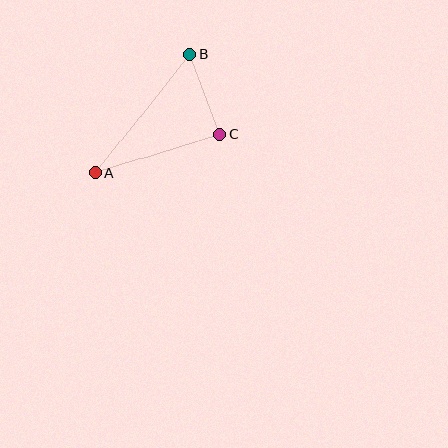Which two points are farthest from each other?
Points A and B are farthest from each other.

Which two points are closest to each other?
Points B and C are closest to each other.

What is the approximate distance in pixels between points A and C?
The distance between A and C is approximately 130 pixels.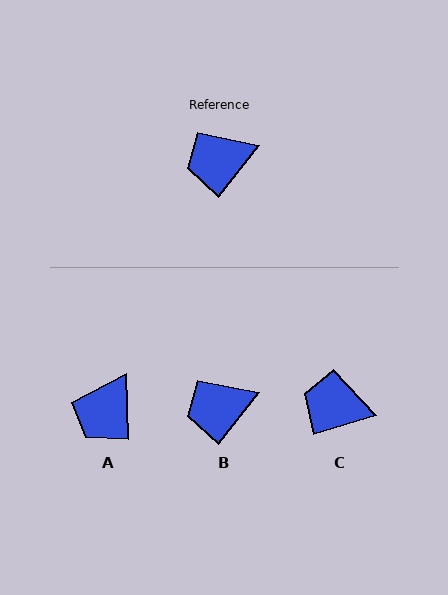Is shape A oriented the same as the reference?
No, it is off by about 39 degrees.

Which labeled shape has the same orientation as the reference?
B.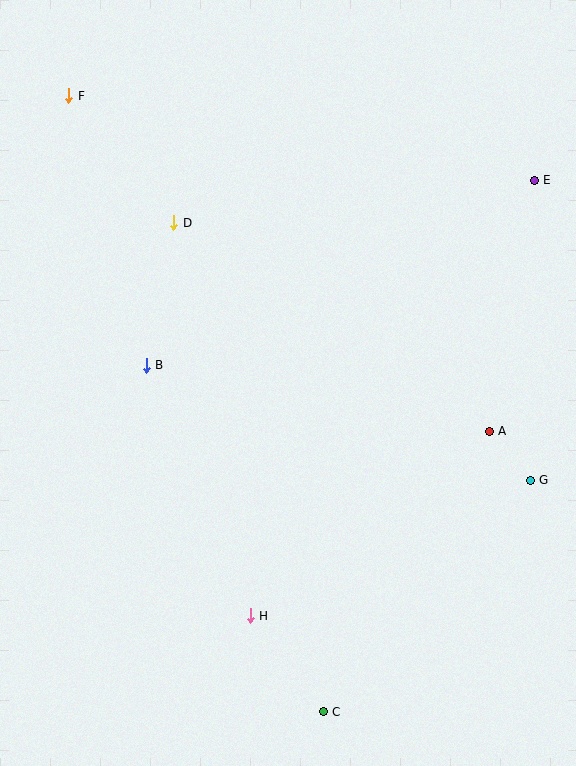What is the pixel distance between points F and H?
The distance between F and H is 551 pixels.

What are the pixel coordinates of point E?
Point E is at (534, 180).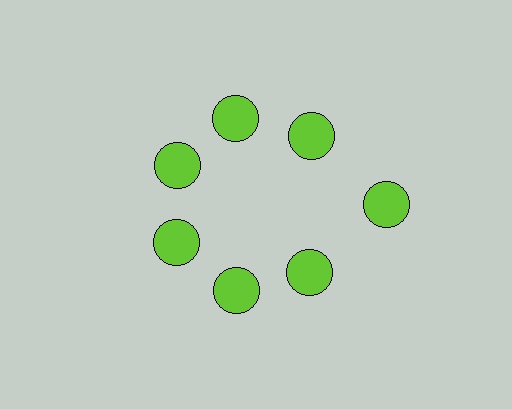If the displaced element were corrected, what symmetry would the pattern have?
It would have 7-fold rotational symmetry — the pattern would map onto itself every 51 degrees.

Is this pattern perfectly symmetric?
No. The 7 lime circles are arranged in a ring, but one element near the 3 o'clock position is pushed outward from the center, breaking the 7-fold rotational symmetry.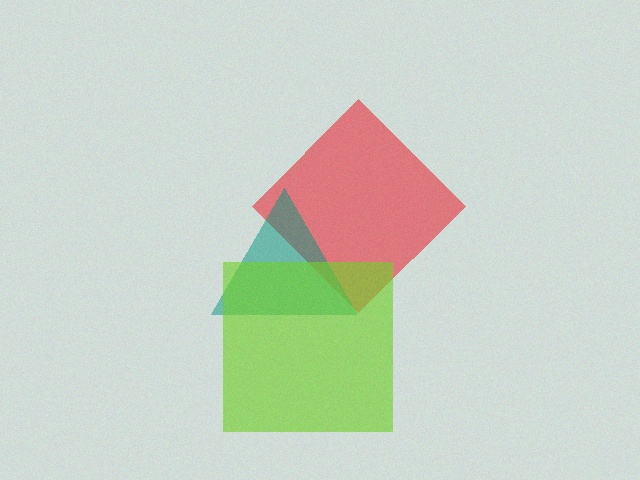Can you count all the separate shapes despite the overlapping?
Yes, there are 3 separate shapes.